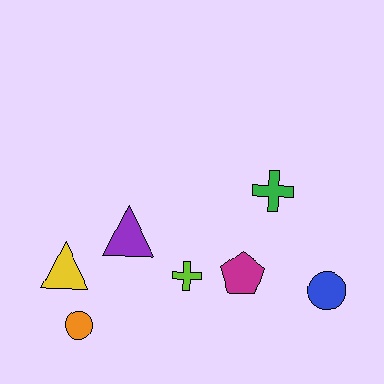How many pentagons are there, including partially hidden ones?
There is 1 pentagon.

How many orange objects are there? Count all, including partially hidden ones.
There is 1 orange object.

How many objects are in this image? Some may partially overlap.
There are 7 objects.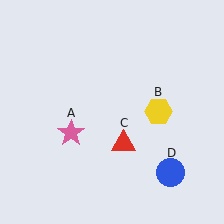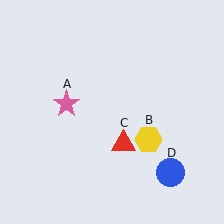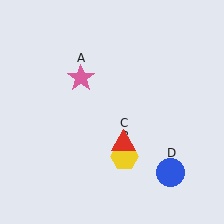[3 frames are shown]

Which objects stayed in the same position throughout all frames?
Red triangle (object C) and blue circle (object D) remained stationary.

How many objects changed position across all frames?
2 objects changed position: pink star (object A), yellow hexagon (object B).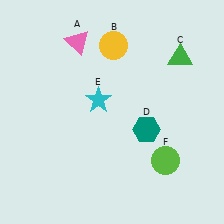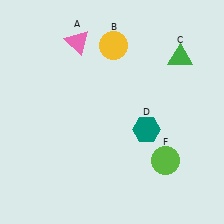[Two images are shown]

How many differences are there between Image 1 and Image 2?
There is 1 difference between the two images.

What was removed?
The cyan star (E) was removed in Image 2.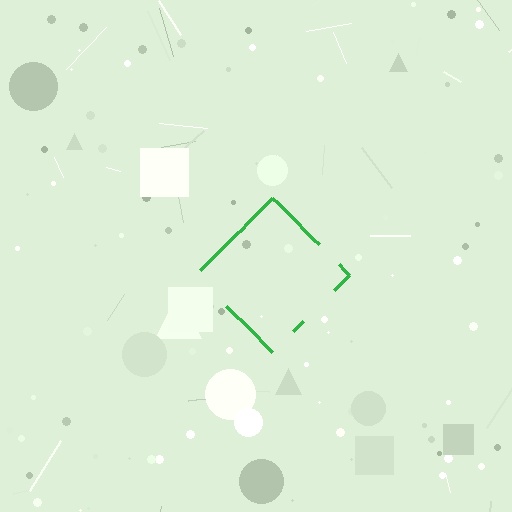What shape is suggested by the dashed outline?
The dashed outline suggests a diamond.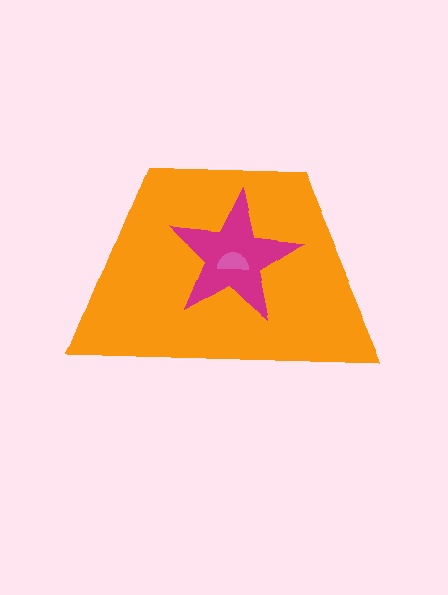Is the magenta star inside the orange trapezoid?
Yes.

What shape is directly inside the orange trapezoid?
The magenta star.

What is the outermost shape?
The orange trapezoid.